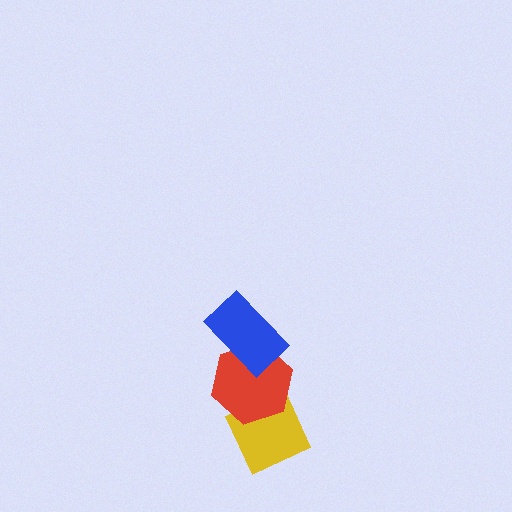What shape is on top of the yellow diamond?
The red hexagon is on top of the yellow diamond.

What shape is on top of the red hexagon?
The blue rectangle is on top of the red hexagon.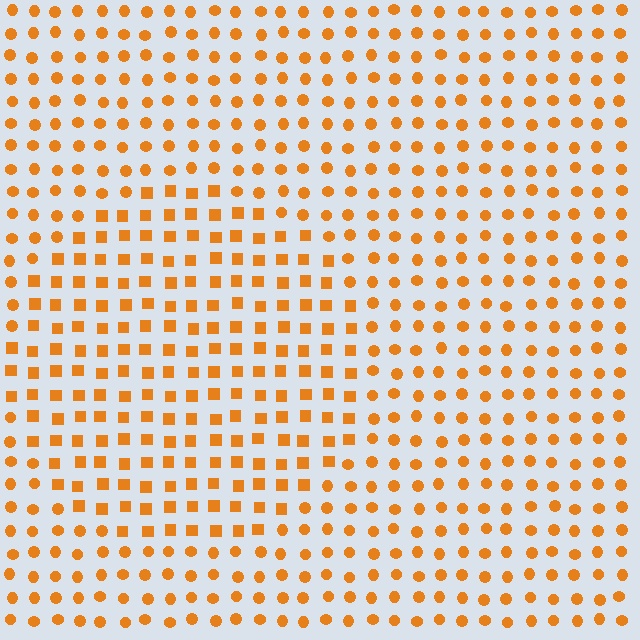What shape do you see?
I see a circle.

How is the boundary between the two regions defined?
The boundary is defined by a change in element shape: squares inside vs. circles outside. All elements share the same color and spacing.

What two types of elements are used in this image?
The image uses squares inside the circle region and circles outside it.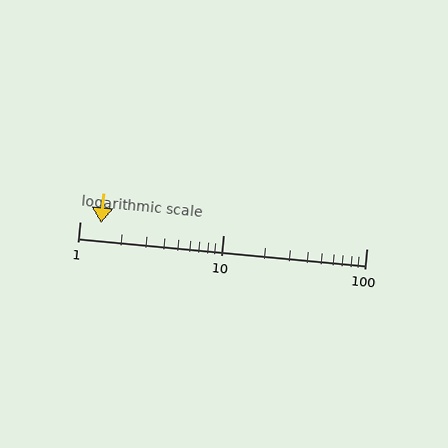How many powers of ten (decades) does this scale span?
The scale spans 2 decades, from 1 to 100.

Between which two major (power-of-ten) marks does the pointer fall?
The pointer is between 1 and 10.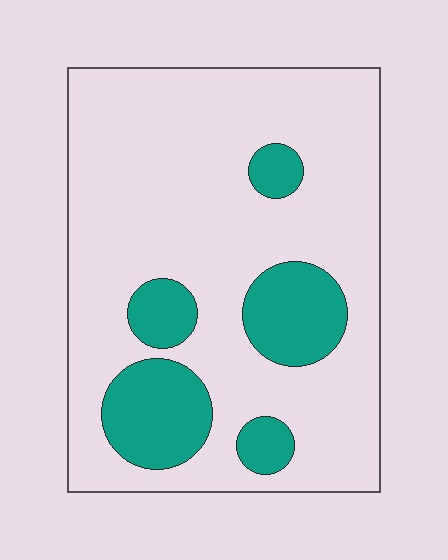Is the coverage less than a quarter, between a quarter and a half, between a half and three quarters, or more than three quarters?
Less than a quarter.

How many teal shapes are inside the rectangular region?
5.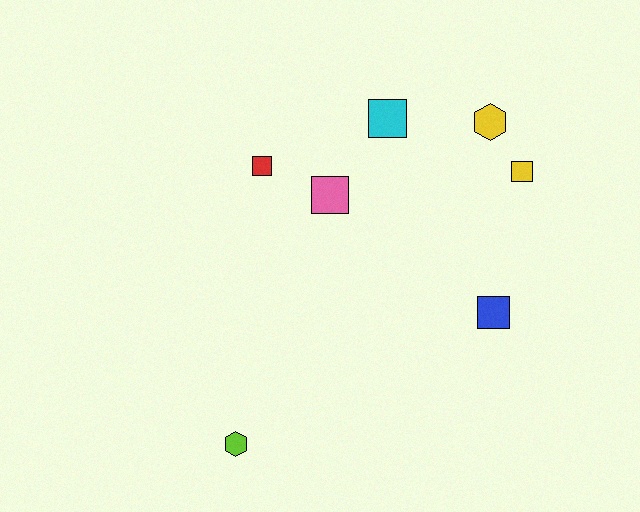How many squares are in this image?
There are 5 squares.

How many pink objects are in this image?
There is 1 pink object.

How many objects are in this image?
There are 7 objects.